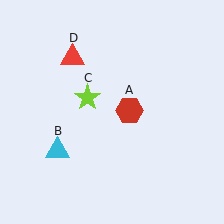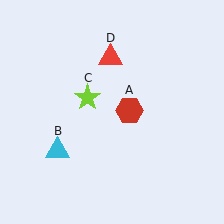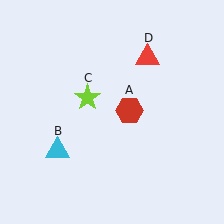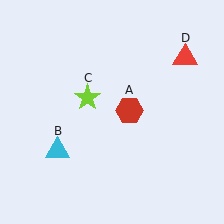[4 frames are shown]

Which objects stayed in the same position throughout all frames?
Red hexagon (object A) and cyan triangle (object B) and lime star (object C) remained stationary.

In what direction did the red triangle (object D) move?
The red triangle (object D) moved right.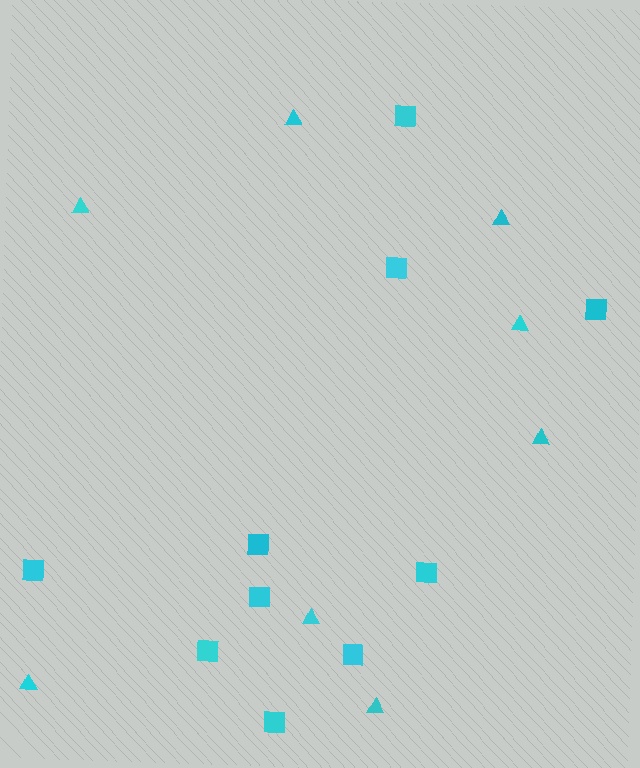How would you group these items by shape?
There are 2 groups: one group of triangles (8) and one group of squares (10).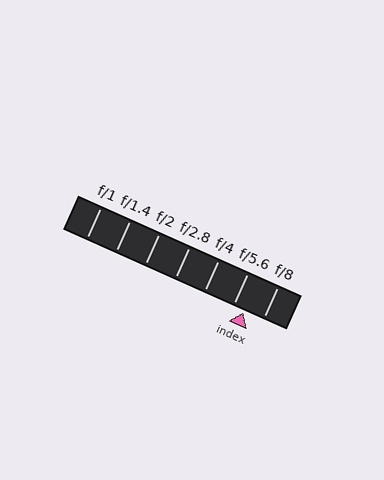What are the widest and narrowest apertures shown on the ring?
The widest aperture shown is f/1 and the narrowest is f/8.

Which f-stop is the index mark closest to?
The index mark is closest to f/5.6.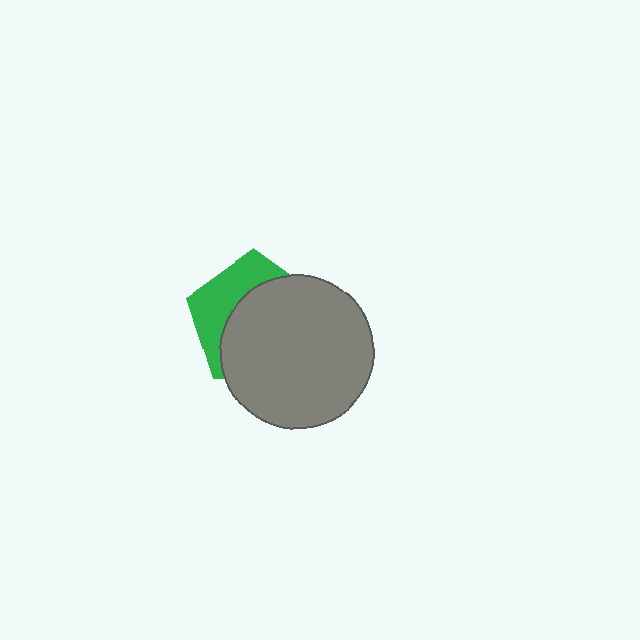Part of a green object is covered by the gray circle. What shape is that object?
It is a pentagon.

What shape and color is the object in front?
The object in front is a gray circle.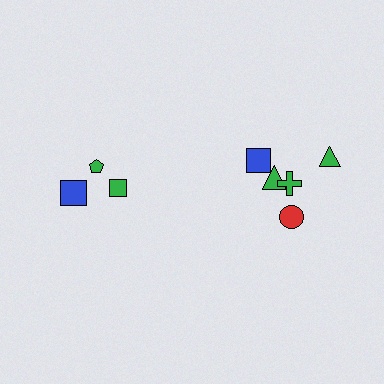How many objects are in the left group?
There are 3 objects.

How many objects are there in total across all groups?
There are 8 objects.